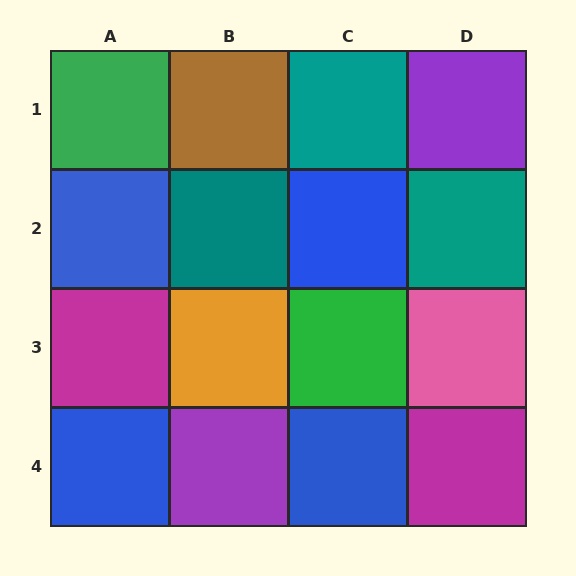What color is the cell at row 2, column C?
Blue.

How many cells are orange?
1 cell is orange.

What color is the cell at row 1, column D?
Purple.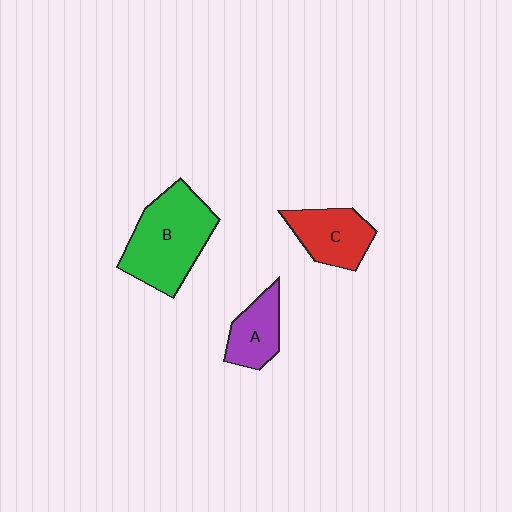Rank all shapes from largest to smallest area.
From largest to smallest: B (green), C (red), A (purple).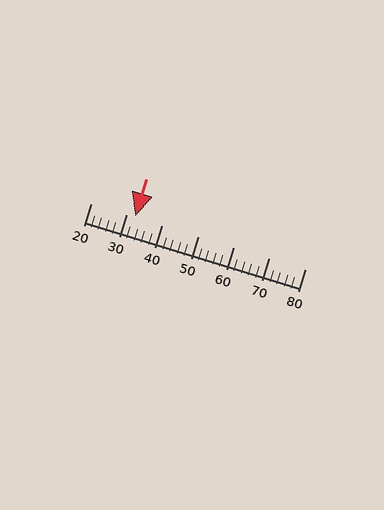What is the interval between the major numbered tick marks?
The major tick marks are spaced 10 units apart.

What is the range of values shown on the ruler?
The ruler shows values from 20 to 80.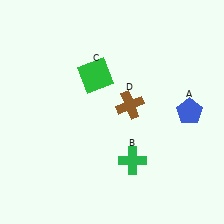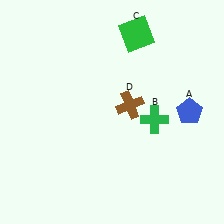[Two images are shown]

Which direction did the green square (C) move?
The green square (C) moved up.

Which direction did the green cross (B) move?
The green cross (B) moved up.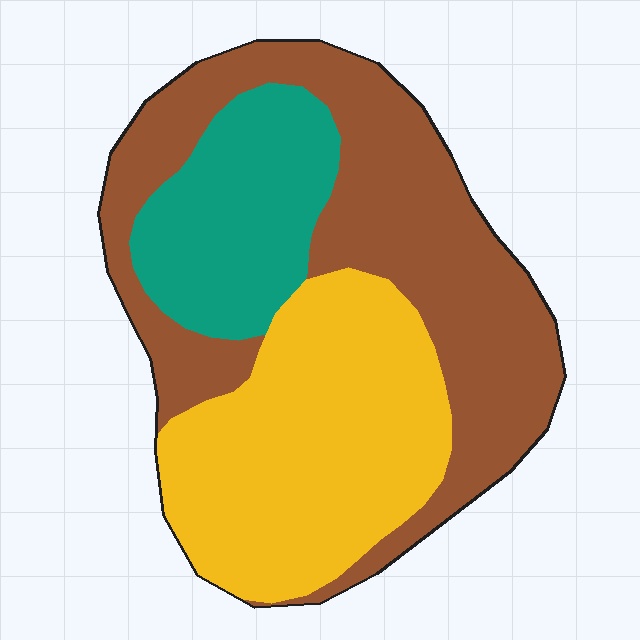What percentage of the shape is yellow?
Yellow covers about 35% of the shape.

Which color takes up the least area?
Teal, at roughly 20%.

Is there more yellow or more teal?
Yellow.